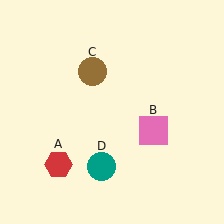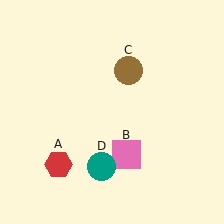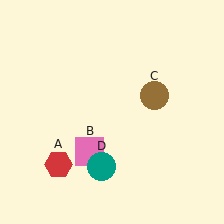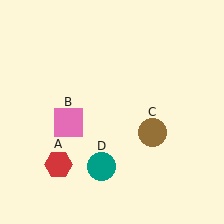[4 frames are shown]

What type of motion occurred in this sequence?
The pink square (object B), brown circle (object C) rotated clockwise around the center of the scene.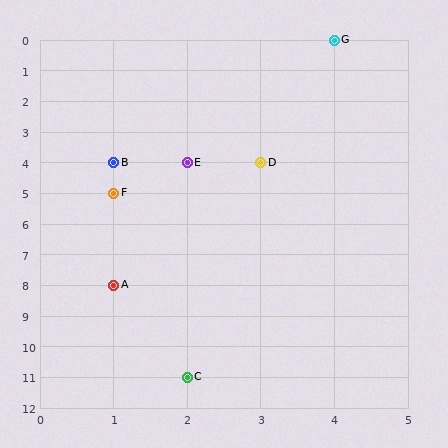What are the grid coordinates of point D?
Point D is at grid coordinates (3, 4).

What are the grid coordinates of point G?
Point G is at grid coordinates (4, 0).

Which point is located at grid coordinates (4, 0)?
Point G is at (4, 0).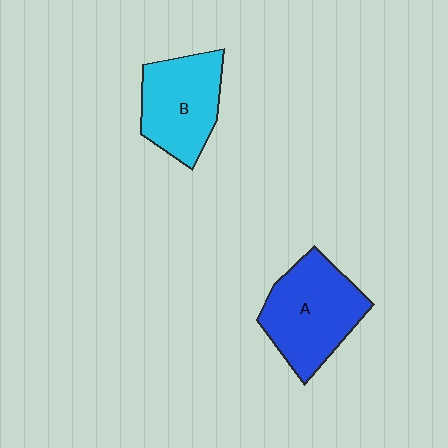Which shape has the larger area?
Shape A (blue).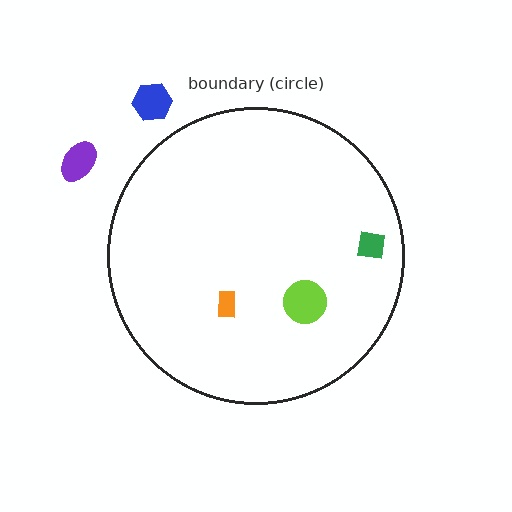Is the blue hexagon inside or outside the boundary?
Outside.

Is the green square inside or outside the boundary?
Inside.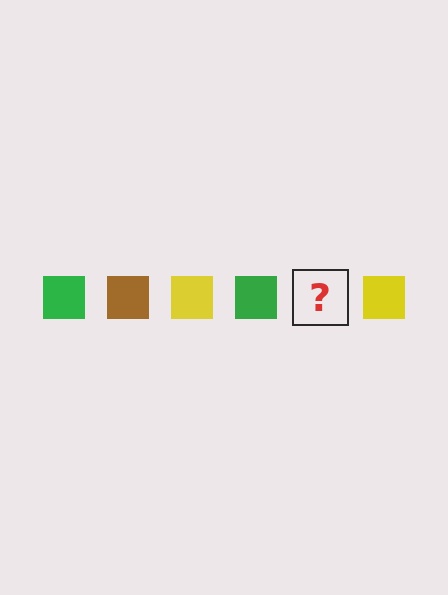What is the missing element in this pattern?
The missing element is a brown square.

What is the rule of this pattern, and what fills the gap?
The rule is that the pattern cycles through green, brown, yellow squares. The gap should be filled with a brown square.